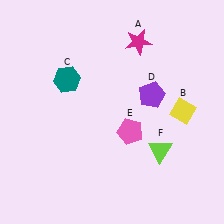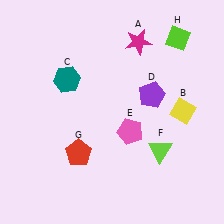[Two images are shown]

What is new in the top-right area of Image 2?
A lime diamond (H) was added in the top-right area of Image 2.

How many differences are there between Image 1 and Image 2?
There are 2 differences between the two images.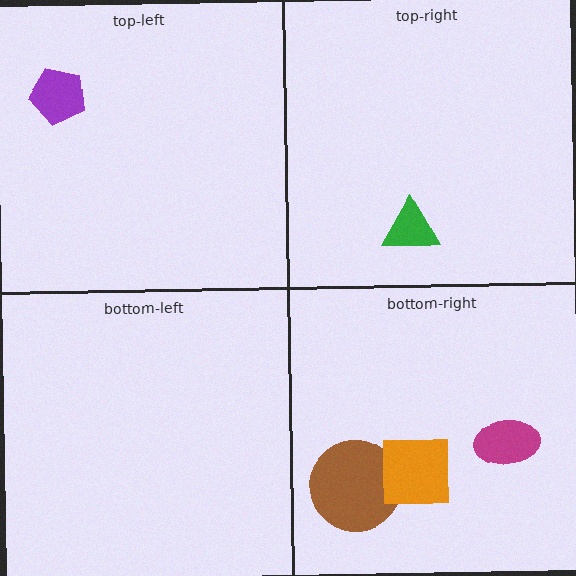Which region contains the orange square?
The bottom-right region.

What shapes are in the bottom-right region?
The brown circle, the orange square, the magenta ellipse.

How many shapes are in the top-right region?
1.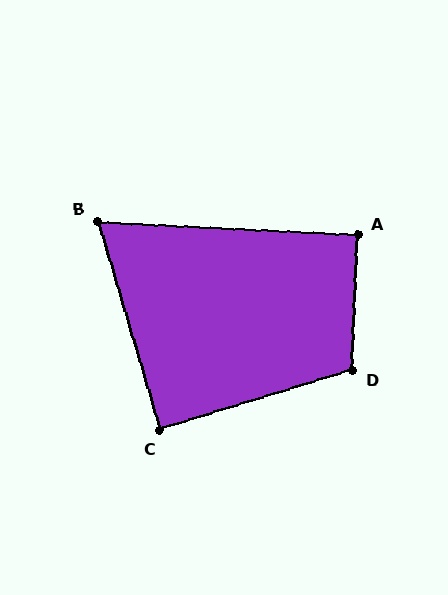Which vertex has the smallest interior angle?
B, at approximately 71 degrees.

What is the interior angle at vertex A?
Approximately 91 degrees (approximately right).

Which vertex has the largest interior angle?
D, at approximately 109 degrees.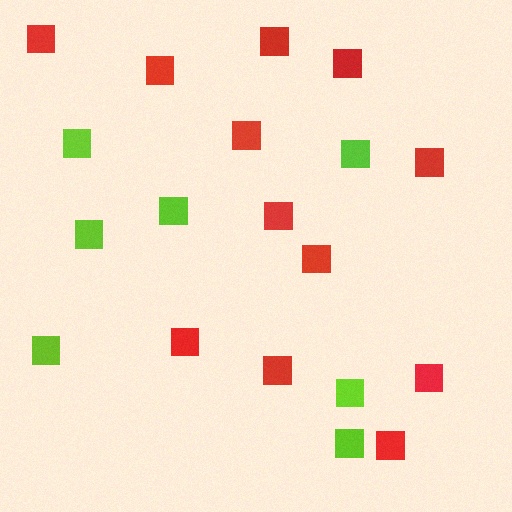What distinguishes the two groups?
There are 2 groups: one group of red squares (12) and one group of lime squares (7).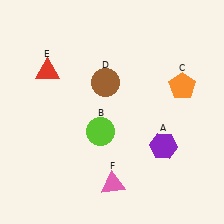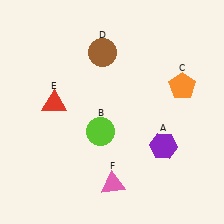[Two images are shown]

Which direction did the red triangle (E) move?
The red triangle (E) moved down.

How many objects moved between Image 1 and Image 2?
2 objects moved between the two images.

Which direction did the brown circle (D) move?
The brown circle (D) moved up.